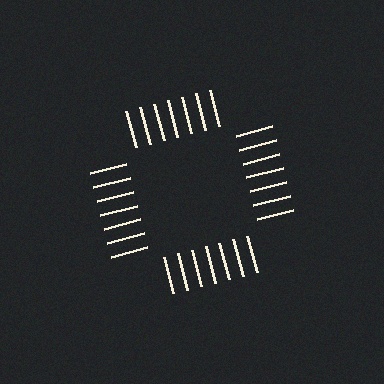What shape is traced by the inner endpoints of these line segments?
An illusory square — the line segments terminate on its edges but no continuous stroke is drawn.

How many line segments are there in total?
28 — 7 along each of the 4 edges.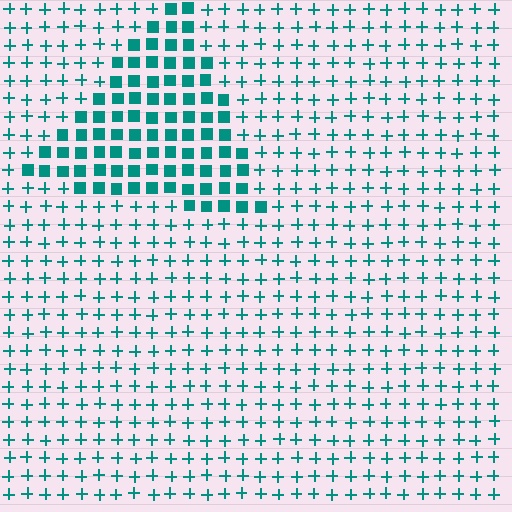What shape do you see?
I see a triangle.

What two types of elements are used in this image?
The image uses squares inside the triangle region and plus signs outside it.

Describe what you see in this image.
The image is filled with small teal elements arranged in a uniform grid. A triangle-shaped region contains squares, while the surrounding area contains plus signs. The boundary is defined purely by the change in element shape.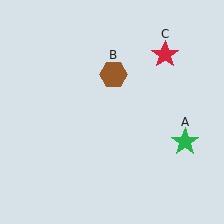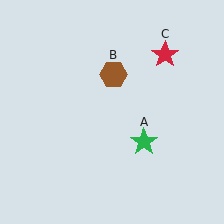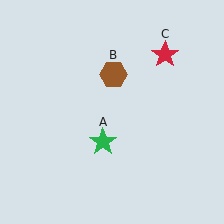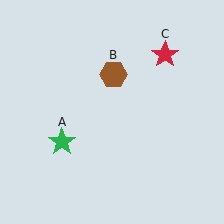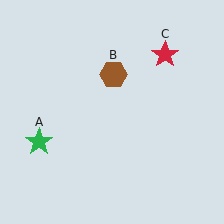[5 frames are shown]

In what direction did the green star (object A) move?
The green star (object A) moved left.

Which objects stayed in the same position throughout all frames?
Brown hexagon (object B) and red star (object C) remained stationary.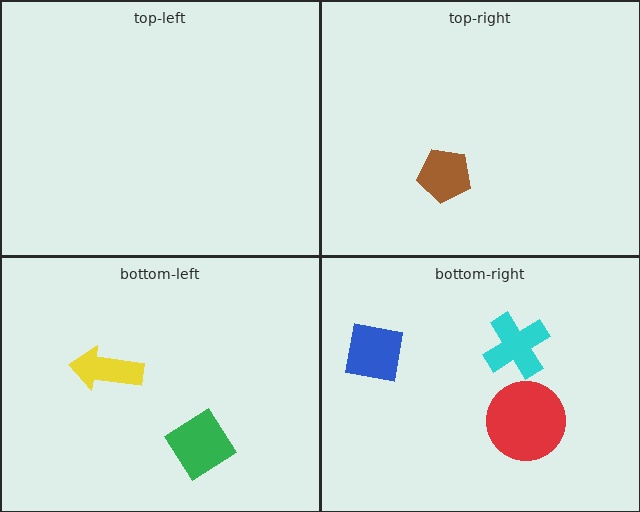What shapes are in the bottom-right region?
The blue square, the red circle, the cyan cross.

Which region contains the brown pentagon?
The top-right region.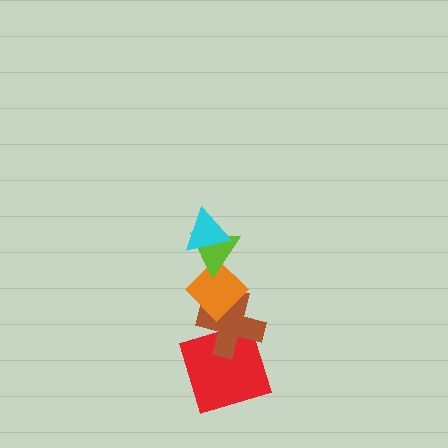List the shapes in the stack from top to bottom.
From top to bottom: the cyan triangle, the lime triangle, the orange diamond, the brown cross, the red square.